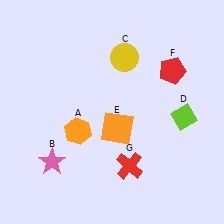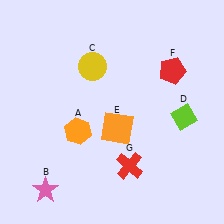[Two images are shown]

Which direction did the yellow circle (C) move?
The yellow circle (C) moved left.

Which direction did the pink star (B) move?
The pink star (B) moved down.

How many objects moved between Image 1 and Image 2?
2 objects moved between the two images.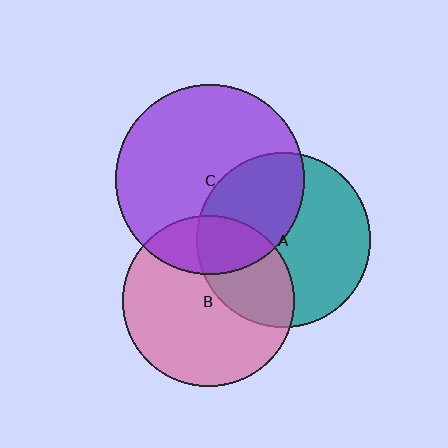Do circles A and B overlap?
Yes.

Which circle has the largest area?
Circle C (purple).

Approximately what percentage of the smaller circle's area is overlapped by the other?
Approximately 35%.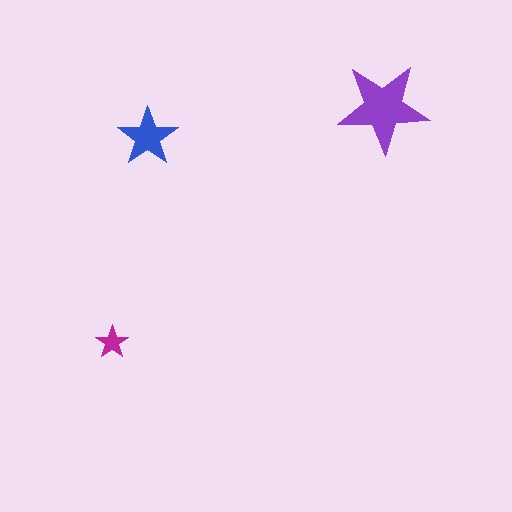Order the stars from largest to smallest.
the purple one, the blue one, the magenta one.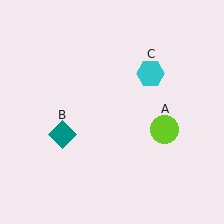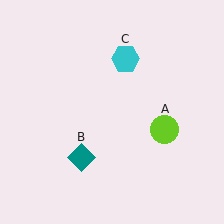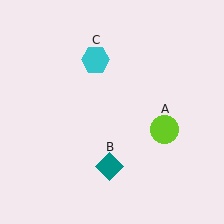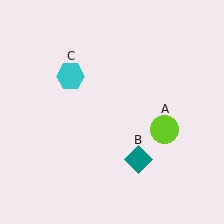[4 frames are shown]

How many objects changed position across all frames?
2 objects changed position: teal diamond (object B), cyan hexagon (object C).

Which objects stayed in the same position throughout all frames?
Lime circle (object A) remained stationary.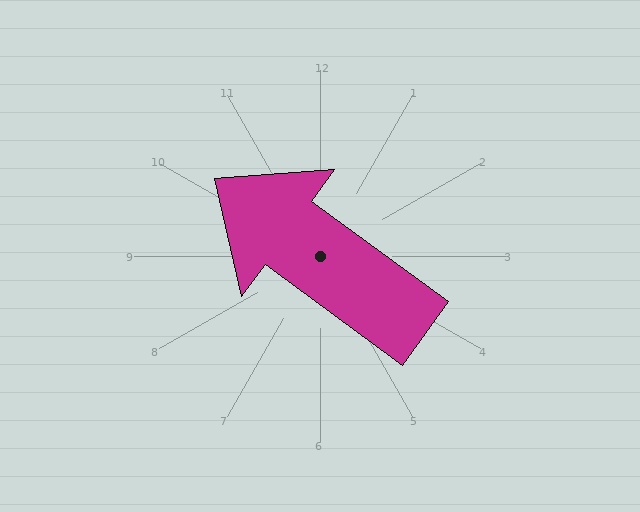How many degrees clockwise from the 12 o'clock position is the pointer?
Approximately 306 degrees.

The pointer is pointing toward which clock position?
Roughly 10 o'clock.